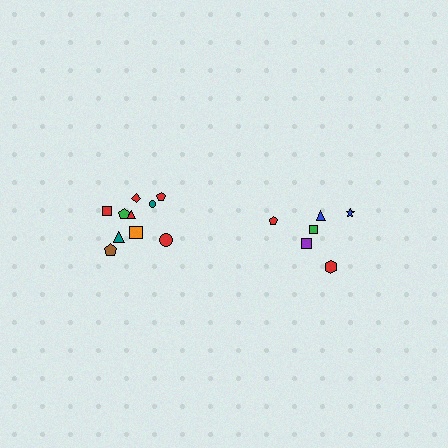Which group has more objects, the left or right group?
The left group.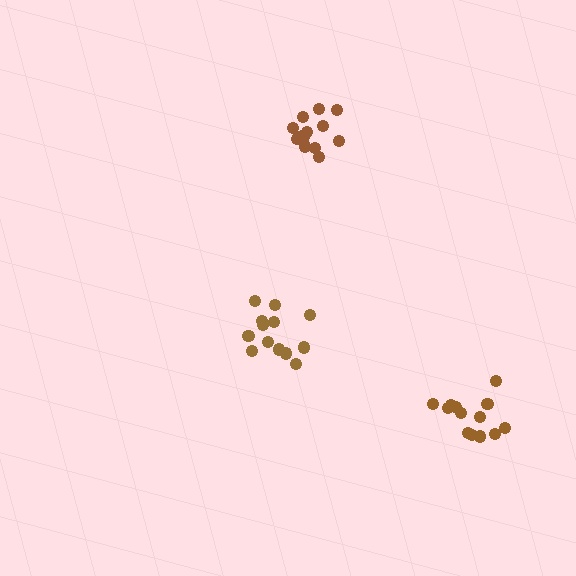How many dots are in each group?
Group 1: 13 dots, Group 2: 13 dots, Group 3: 13 dots (39 total).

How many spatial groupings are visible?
There are 3 spatial groupings.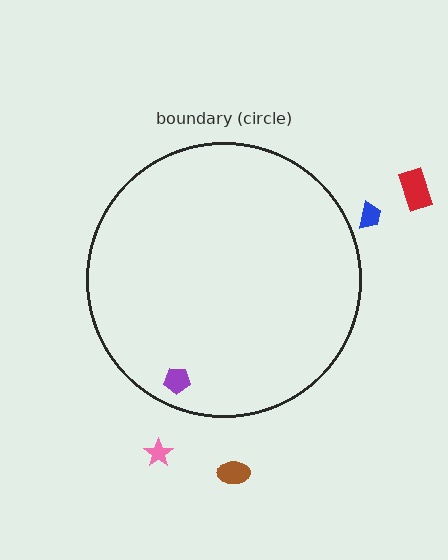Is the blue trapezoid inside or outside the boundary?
Outside.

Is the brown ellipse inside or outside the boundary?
Outside.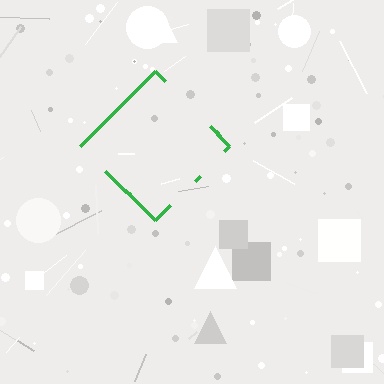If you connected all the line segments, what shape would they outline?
They would outline a diamond.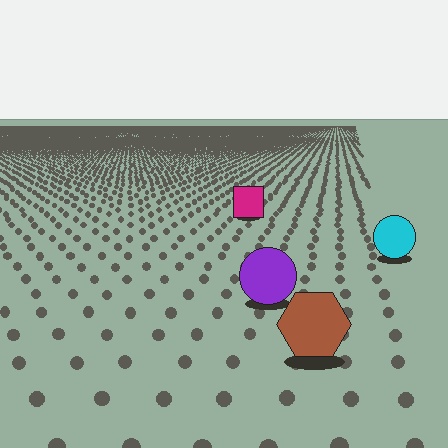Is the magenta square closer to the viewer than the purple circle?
No. The purple circle is closer — you can tell from the texture gradient: the ground texture is coarser near it.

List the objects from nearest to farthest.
From nearest to farthest: the brown hexagon, the purple circle, the cyan circle, the magenta square.